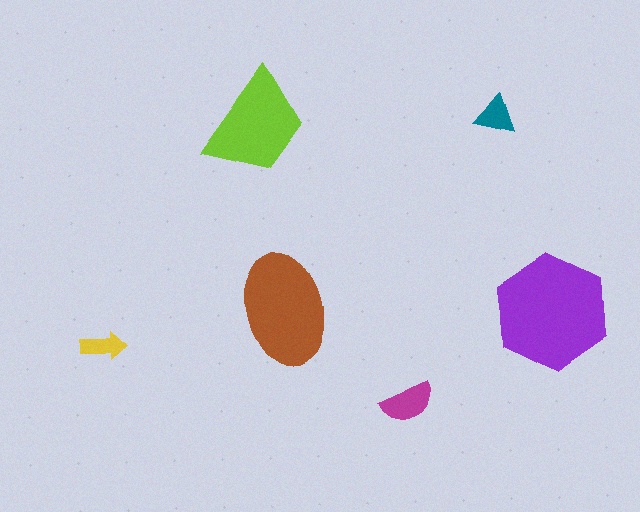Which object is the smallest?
The yellow arrow.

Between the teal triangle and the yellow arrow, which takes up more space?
The teal triangle.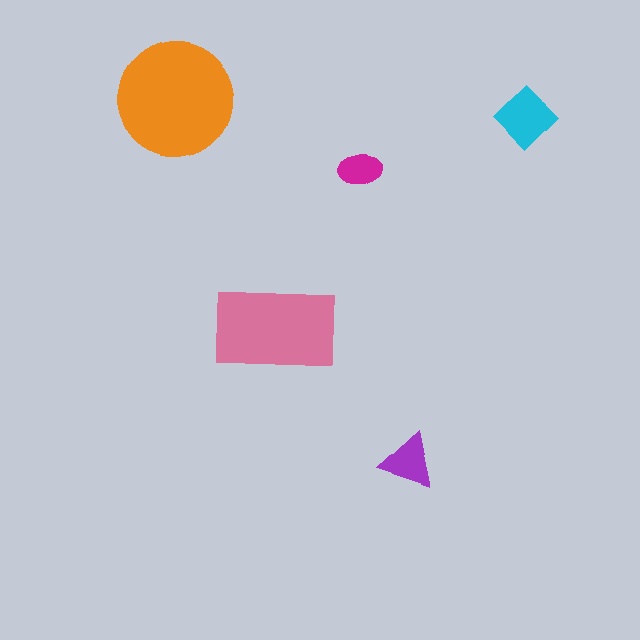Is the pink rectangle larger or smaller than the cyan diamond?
Larger.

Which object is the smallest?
The magenta ellipse.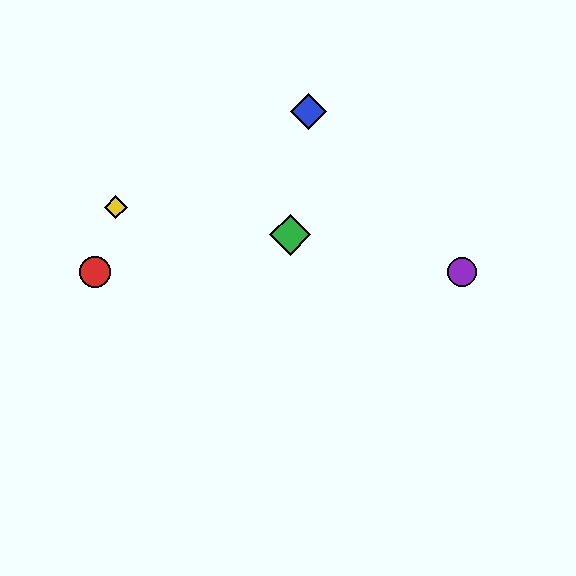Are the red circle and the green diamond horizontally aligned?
No, the red circle is at y≈272 and the green diamond is at y≈235.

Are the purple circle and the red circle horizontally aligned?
Yes, both are at y≈272.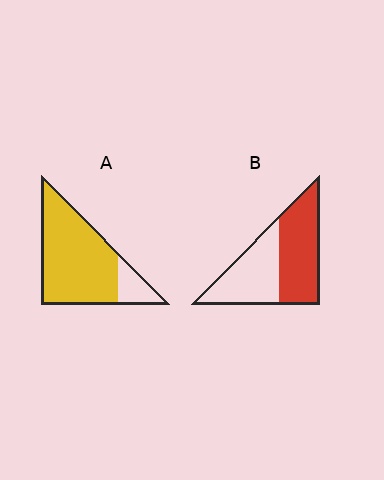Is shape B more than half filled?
Roughly half.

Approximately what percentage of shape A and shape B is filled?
A is approximately 85% and B is approximately 55%.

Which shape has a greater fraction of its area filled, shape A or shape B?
Shape A.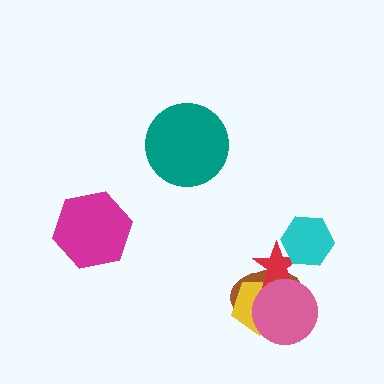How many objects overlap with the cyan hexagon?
1 object overlaps with the cyan hexagon.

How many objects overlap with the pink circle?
3 objects overlap with the pink circle.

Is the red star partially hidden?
Yes, it is partially covered by another shape.